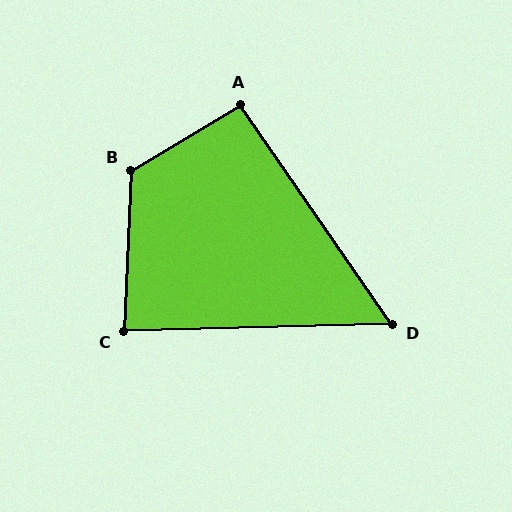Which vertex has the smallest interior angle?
D, at approximately 57 degrees.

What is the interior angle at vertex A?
Approximately 94 degrees (approximately right).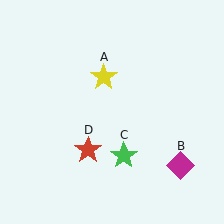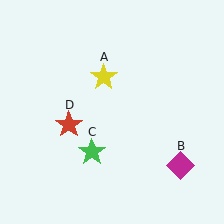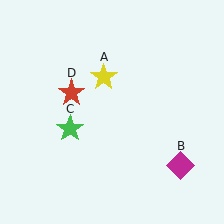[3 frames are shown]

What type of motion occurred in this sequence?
The green star (object C), red star (object D) rotated clockwise around the center of the scene.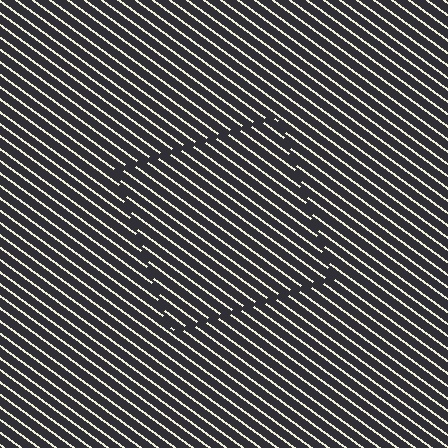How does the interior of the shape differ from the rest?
The interior of the shape contains the same grating, shifted by half a period — the contour is defined by the phase discontinuity where line-ends from the inner and outer gratings abut.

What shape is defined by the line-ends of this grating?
An illusory square. The interior of the shape contains the same grating, shifted by half a period — the contour is defined by the phase discontinuity where line-ends from the inner and outer gratings abut.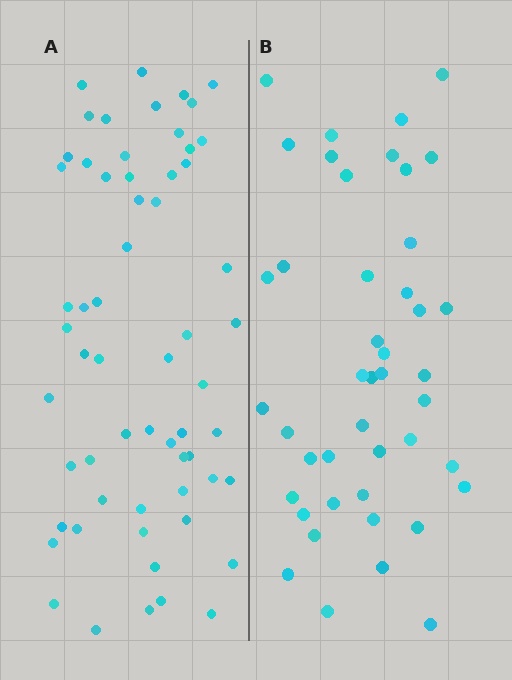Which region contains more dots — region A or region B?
Region A (the left region) has more dots.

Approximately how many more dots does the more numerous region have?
Region A has approximately 15 more dots than region B.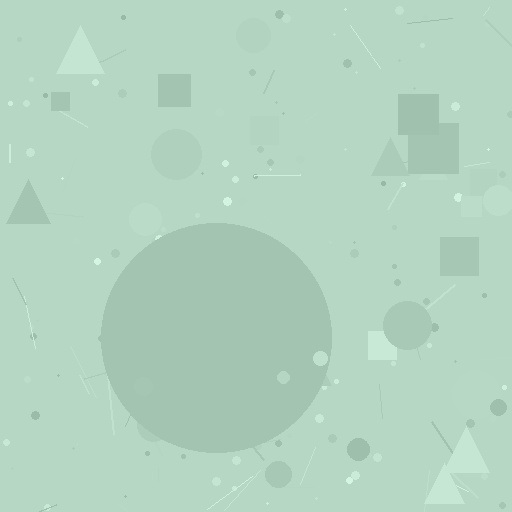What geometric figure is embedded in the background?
A circle is embedded in the background.